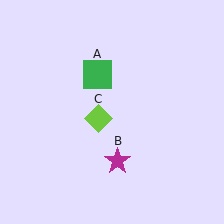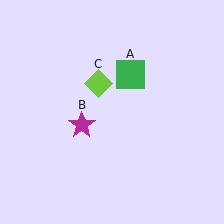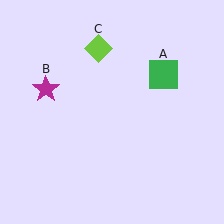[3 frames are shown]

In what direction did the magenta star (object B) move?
The magenta star (object B) moved up and to the left.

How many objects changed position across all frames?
3 objects changed position: green square (object A), magenta star (object B), lime diamond (object C).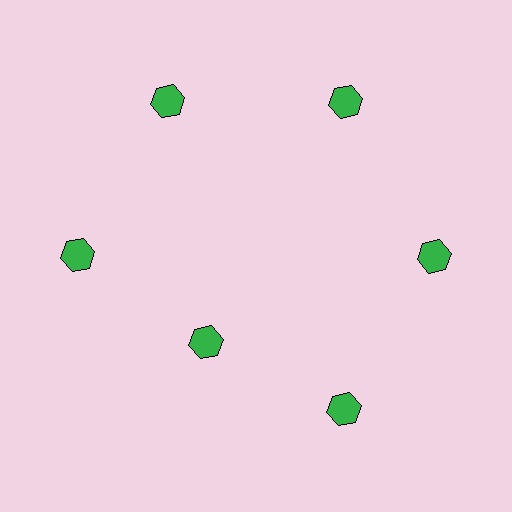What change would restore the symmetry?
The symmetry would be restored by moving it outward, back onto the ring so that all 6 hexagons sit at equal angles and equal distance from the center.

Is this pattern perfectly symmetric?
No. The 6 green hexagons are arranged in a ring, but one element near the 7 o'clock position is pulled inward toward the center, breaking the 6-fold rotational symmetry.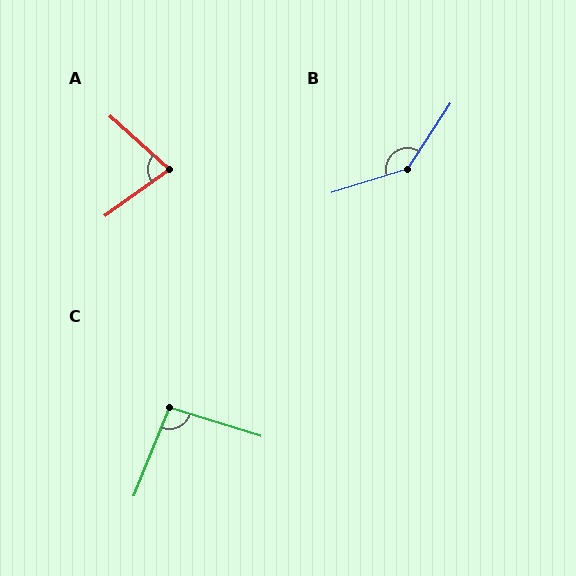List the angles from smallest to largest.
A (78°), C (95°), B (140°).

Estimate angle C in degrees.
Approximately 95 degrees.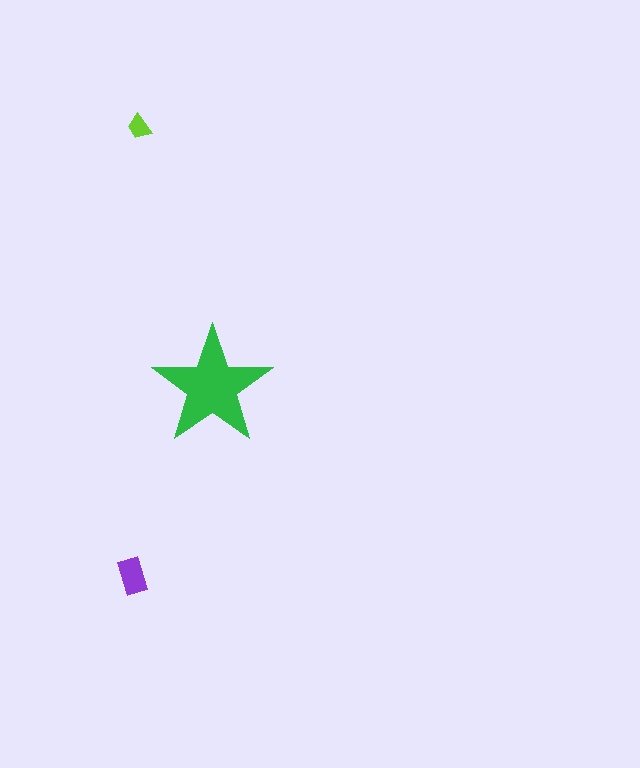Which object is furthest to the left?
The purple rectangle is leftmost.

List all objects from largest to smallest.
The green star, the purple rectangle, the lime trapezoid.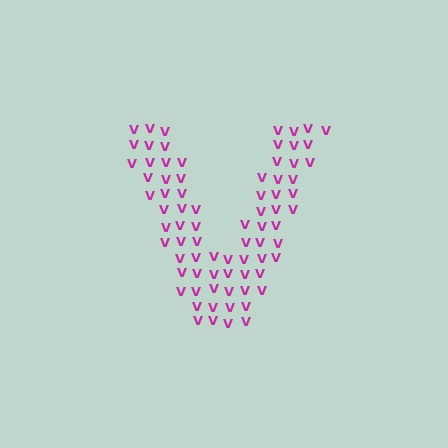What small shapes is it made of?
It is made of small letter V's.